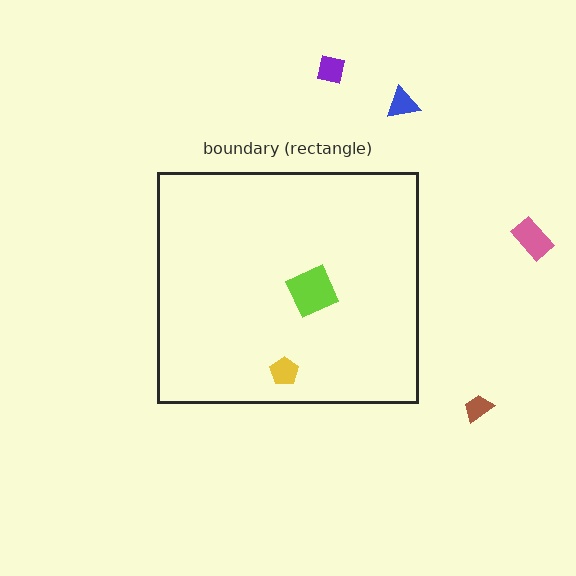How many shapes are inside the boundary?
2 inside, 4 outside.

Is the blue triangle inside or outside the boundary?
Outside.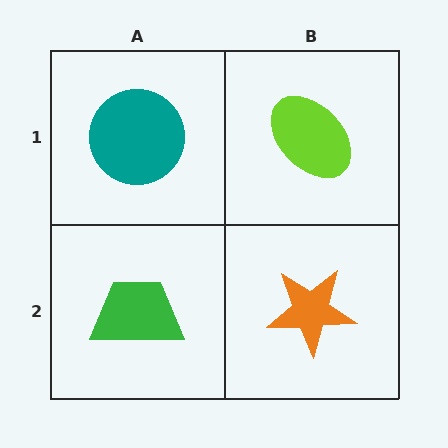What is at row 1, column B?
A lime ellipse.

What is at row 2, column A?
A green trapezoid.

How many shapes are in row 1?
2 shapes.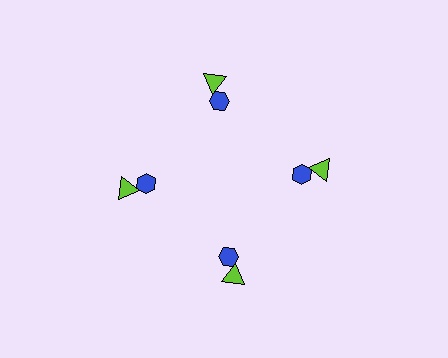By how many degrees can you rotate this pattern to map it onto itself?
The pattern maps onto itself every 90 degrees of rotation.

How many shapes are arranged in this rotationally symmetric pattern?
There are 8 shapes, arranged in 4 groups of 2.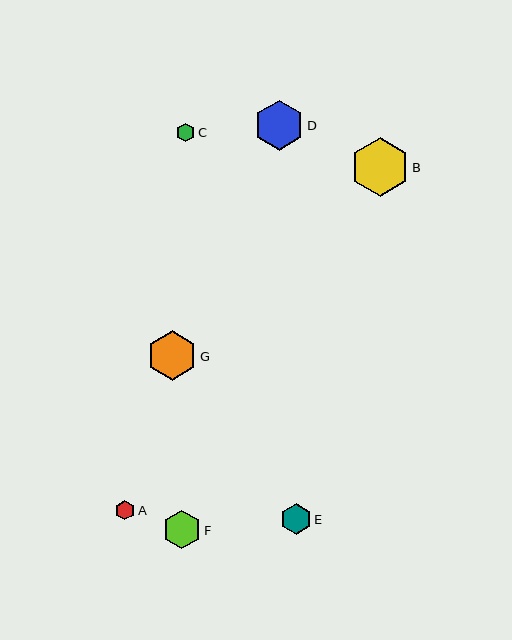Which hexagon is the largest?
Hexagon B is the largest with a size of approximately 58 pixels.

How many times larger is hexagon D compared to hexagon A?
Hexagon D is approximately 2.6 times the size of hexagon A.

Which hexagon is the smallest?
Hexagon C is the smallest with a size of approximately 18 pixels.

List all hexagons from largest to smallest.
From largest to smallest: B, D, G, F, E, A, C.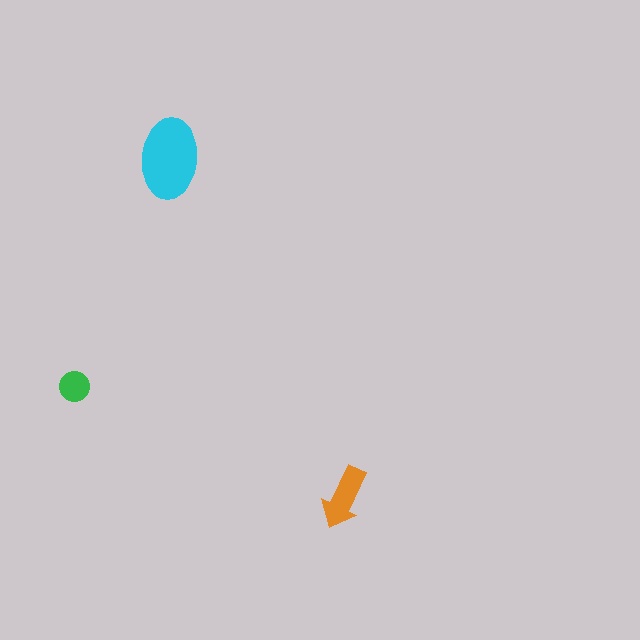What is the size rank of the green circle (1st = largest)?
3rd.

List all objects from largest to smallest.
The cyan ellipse, the orange arrow, the green circle.